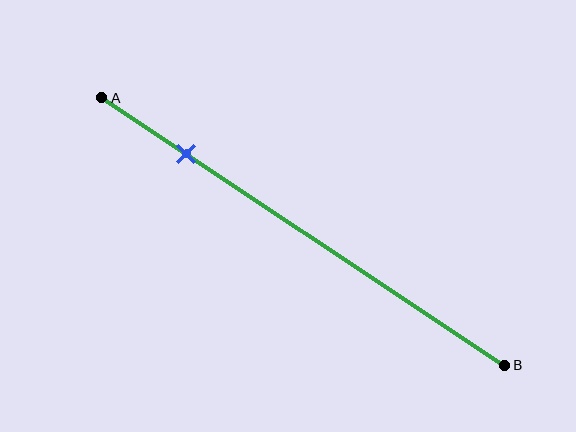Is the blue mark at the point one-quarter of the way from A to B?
No, the mark is at about 20% from A, not at the 25% one-quarter point.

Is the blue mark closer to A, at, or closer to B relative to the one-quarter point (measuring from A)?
The blue mark is closer to point A than the one-quarter point of segment AB.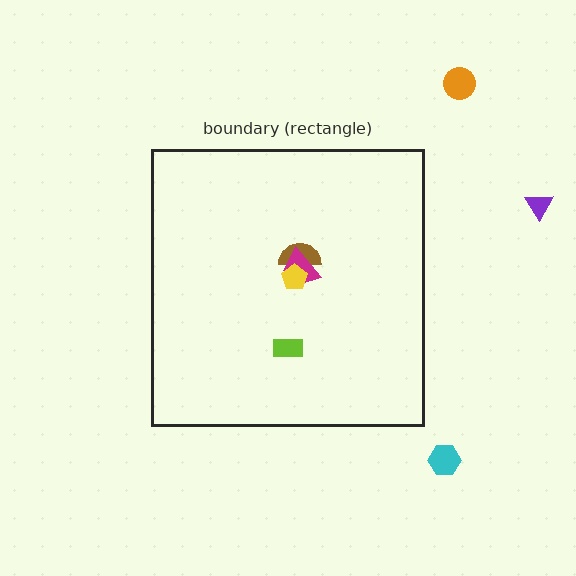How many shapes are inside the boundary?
4 inside, 3 outside.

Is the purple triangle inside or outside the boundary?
Outside.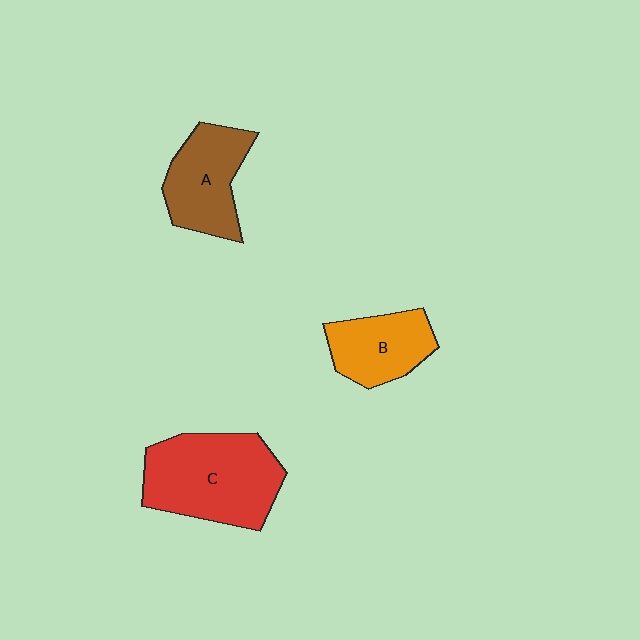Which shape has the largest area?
Shape C (red).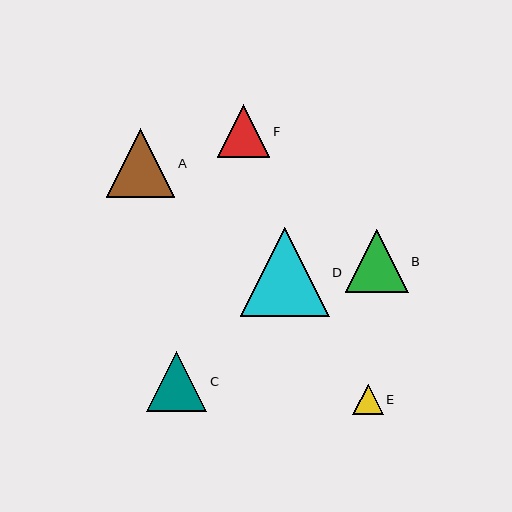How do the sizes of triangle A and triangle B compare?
Triangle A and triangle B are approximately the same size.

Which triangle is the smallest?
Triangle E is the smallest with a size of approximately 30 pixels.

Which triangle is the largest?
Triangle D is the largest with a size of approximately 89 pixels.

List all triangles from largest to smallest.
From largest to smallest: D, A, B, C, F, E.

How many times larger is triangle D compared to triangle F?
Triangle D is approximately 1.7 times the size of triangle F.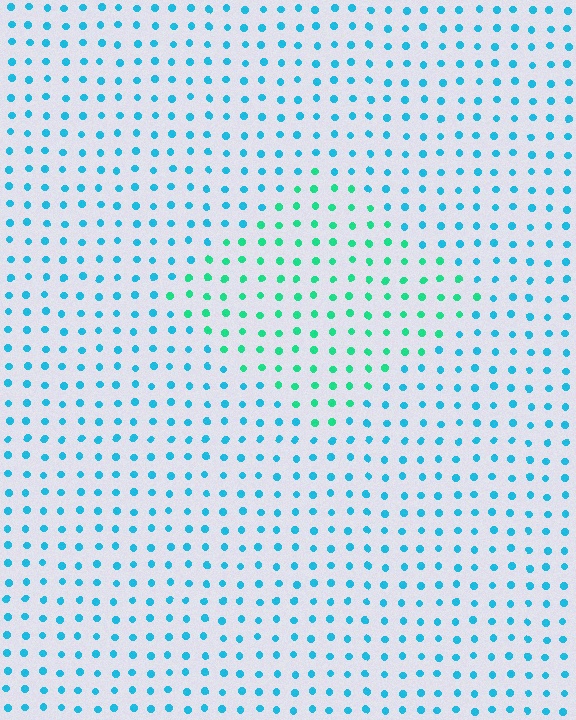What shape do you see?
I see a diamond.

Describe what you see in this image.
The image is filled with small cyan elements in a uniform arrangement. A diamond-shaped region is visible where the elements are tinted to a slightly different hue, forming a subtle color boundary.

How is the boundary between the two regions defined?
The boundary is defined purely by a slight shift in hue (about 38 degrees). Spacing, size, and orientation are identical on both sides.